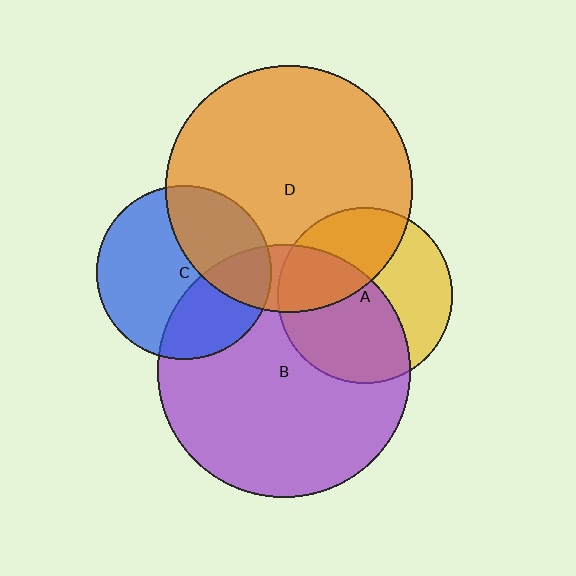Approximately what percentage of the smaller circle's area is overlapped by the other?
Approximately 35%.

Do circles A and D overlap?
Yes.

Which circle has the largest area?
Circle B (purple).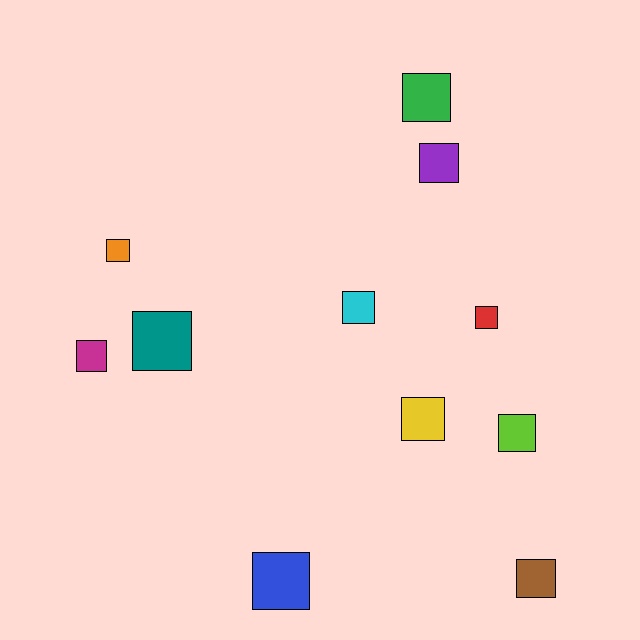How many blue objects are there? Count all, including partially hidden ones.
There is 1 blue object.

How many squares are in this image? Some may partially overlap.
There are 11 squares.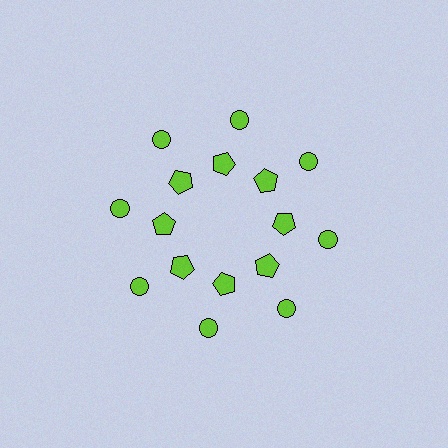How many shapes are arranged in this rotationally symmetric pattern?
There are 16 shapes, arranged in 8 groups of 2.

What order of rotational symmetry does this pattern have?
This pattern has 8-fold rotational symmetry.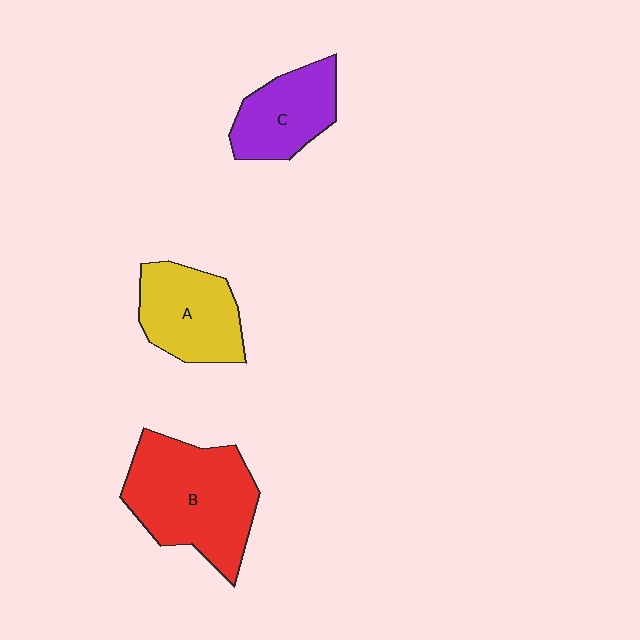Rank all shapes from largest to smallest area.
From largest to smallest: B (red), A (yellow), C (purple).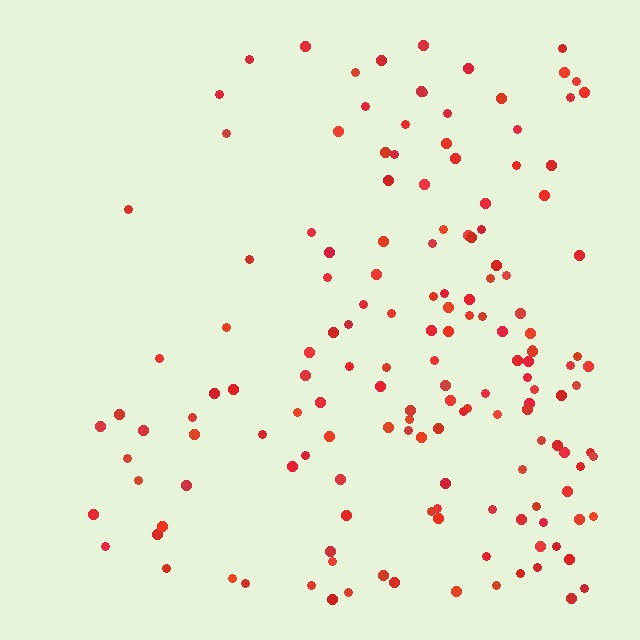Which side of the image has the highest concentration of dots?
The right.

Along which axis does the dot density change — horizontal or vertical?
Horizontal.